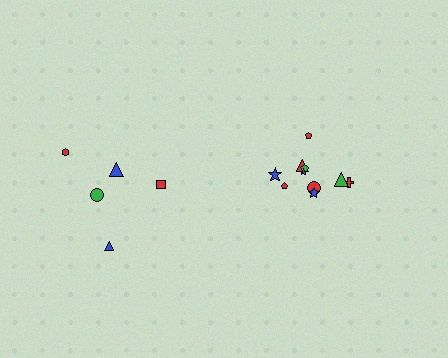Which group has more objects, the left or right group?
The right group.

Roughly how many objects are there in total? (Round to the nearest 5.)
Roughly 15 objects in total.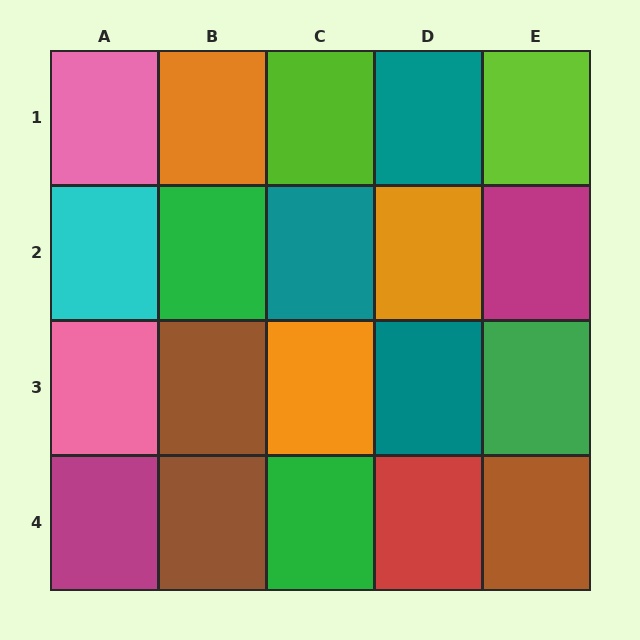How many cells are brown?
3 cells are brown.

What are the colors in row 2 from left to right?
Cyan, green, teal, orange, magenta.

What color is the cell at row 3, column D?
Teal.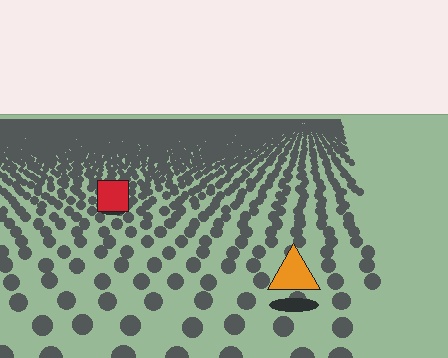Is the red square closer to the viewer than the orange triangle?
No. The orange triangle is closer — you can tell from the texture gradient: the ground texture is coarser near it.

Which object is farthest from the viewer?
The red square is farthest from the viewer. It appears smaller and the ground texture around it is denser.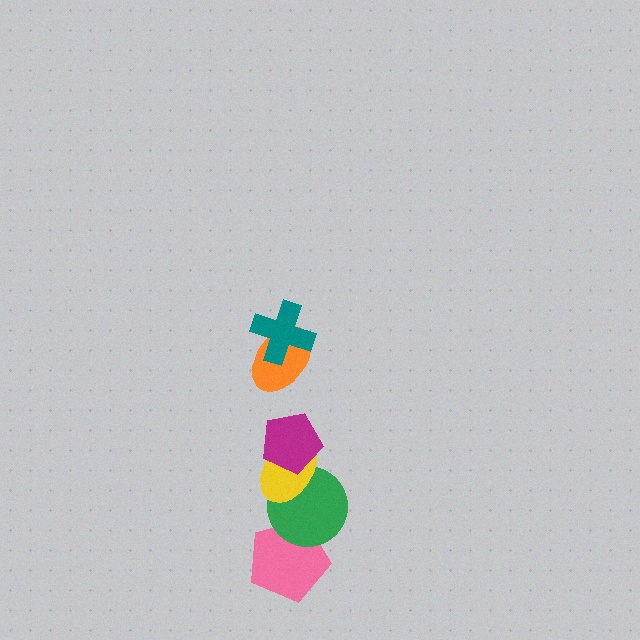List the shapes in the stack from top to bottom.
From top to bottom: the teal cross, the orange ellipse, the magenta pentagon, the yellow ellipse, the green circle, the pink pentagon.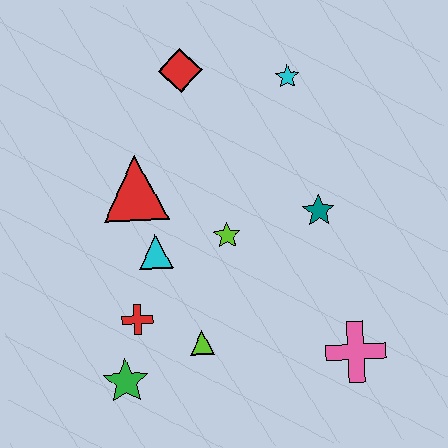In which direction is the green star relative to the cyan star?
The green star is below the cyan star.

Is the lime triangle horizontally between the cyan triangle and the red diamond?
No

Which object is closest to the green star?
The red cross is closest to the green star.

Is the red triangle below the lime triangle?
No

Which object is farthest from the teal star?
The green star is farthest from the teal star.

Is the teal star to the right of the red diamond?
Yes